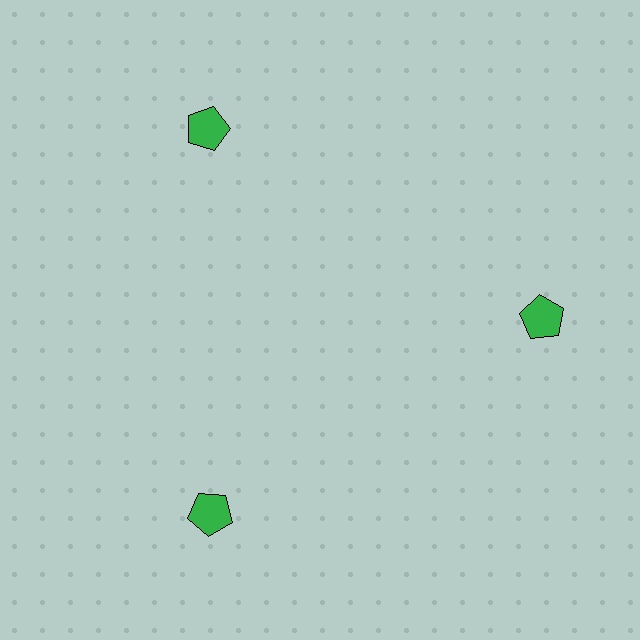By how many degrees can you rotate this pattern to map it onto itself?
The pattern maps onto itself every 120 degrees of rotation.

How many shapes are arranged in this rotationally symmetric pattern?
There are 3 shapes, arranged in 3 groups of 1.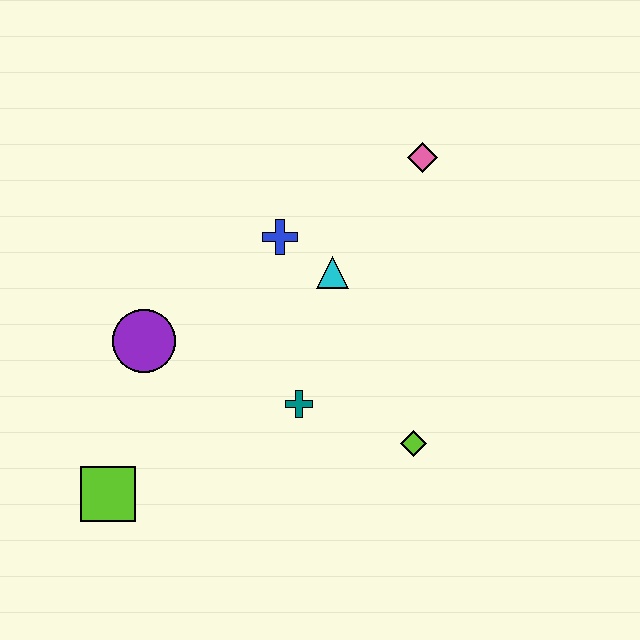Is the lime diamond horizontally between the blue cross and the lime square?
No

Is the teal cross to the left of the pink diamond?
Yes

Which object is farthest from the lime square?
The pink diamond is farthest from the lime square.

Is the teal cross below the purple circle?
Yes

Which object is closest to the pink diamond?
The cyan triangle is closest to the pink diamond.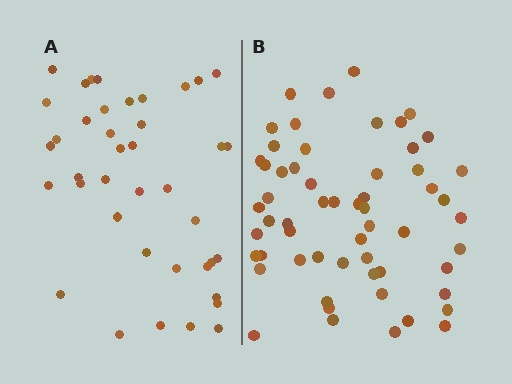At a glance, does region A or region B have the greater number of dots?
Region B (the right region) has more dots.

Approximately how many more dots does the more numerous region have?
Region B has approximately 20 more dots than region A.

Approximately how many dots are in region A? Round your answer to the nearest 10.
About 40 dots.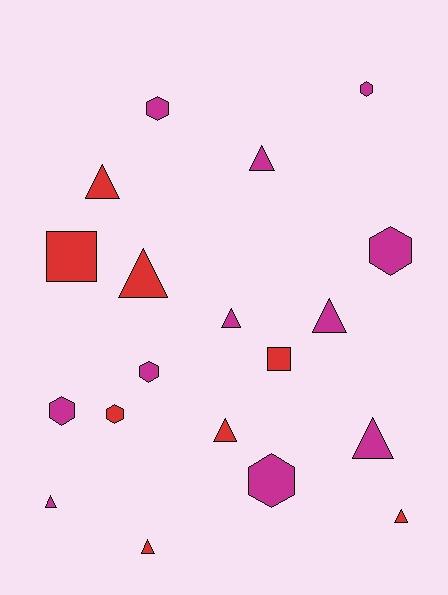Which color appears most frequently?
Magenta, with 11 objects.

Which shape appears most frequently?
Triangle, with 10 objects.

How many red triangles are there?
There are 5 red triangles.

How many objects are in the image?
There are 19 objects.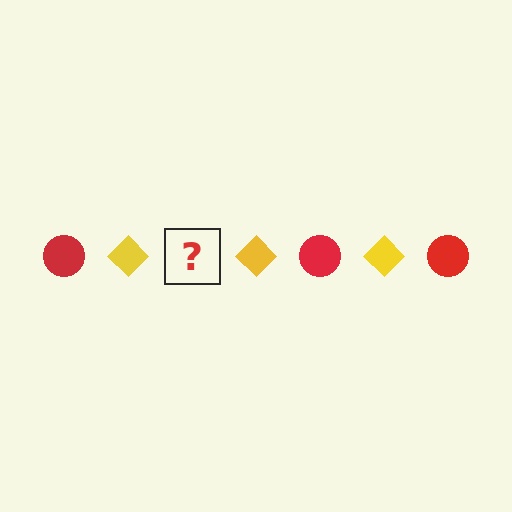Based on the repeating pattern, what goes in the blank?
The blank should be a red circle.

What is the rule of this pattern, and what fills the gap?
The rule is that the pattern alternates between red circle and yellow diamond. The gap should be filled with a red circle.